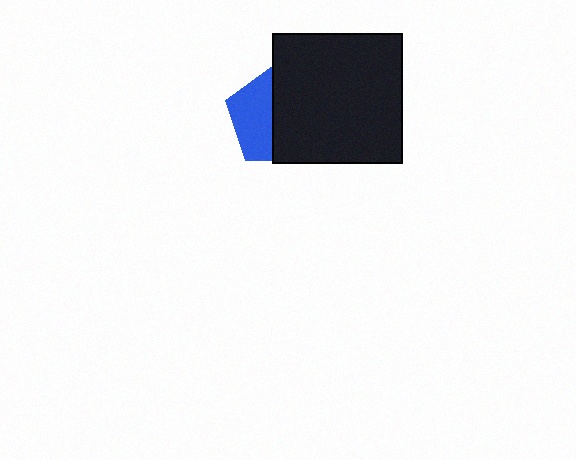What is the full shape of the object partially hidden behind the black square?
The partially hidden object is a blue pentagon.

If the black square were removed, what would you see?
You would see the complete blue pentagon.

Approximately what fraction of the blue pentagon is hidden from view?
Roughly 58% of the blue pentagon is hidden behind the black square.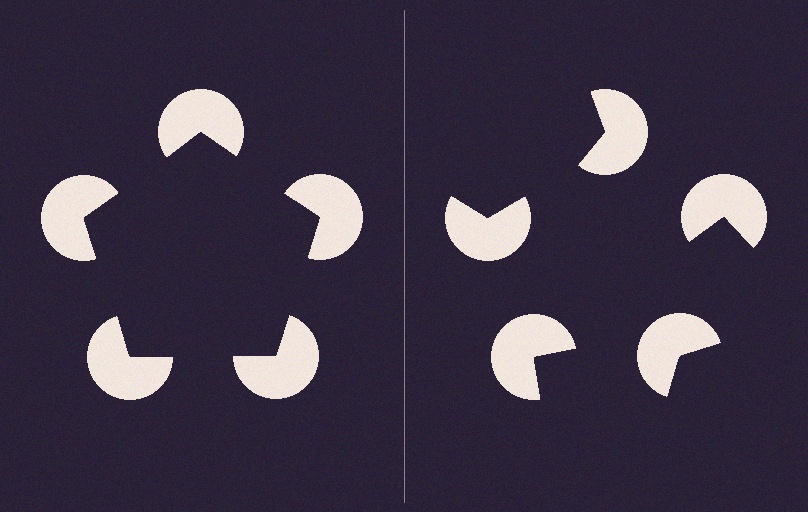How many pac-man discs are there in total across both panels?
10 — 5 on each side.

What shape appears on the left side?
An illusory pentagon.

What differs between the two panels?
The pac-man discs are positioned identically on both sides; only the wedge orientations differ. On the left they align to a pentagon; on the right they are misaligned.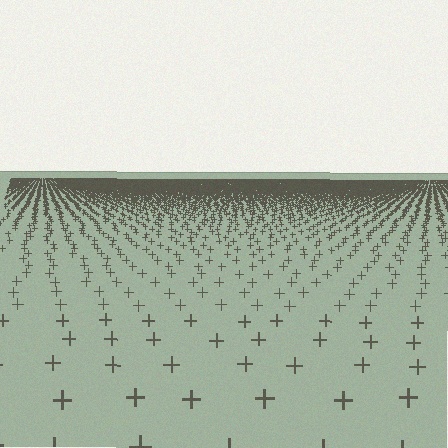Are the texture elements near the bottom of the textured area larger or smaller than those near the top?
Larger. Near the bottom, elements are closer to the viewer and appear at a bigger on-screen size.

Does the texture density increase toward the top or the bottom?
Density increases toward the top.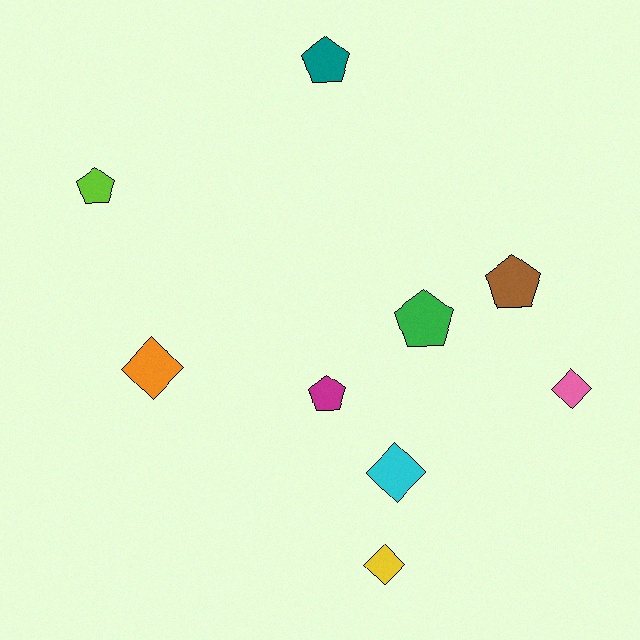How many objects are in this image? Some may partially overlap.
There are 9 objects.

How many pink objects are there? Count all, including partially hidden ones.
There is 1 pink object.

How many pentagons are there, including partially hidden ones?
There are 5 pentagons.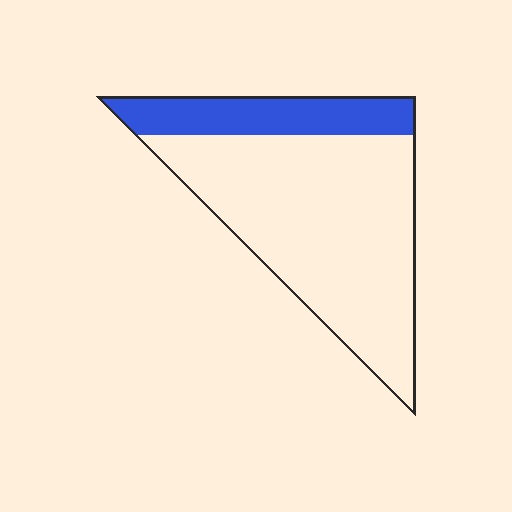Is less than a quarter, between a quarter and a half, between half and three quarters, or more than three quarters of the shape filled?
Less than a quarter.